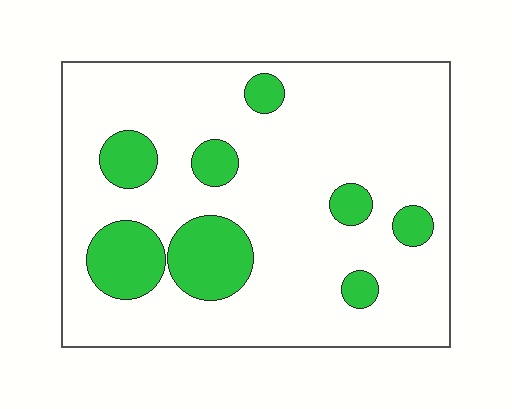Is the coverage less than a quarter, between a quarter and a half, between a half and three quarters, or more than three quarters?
Less than a quarter.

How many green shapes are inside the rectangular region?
8.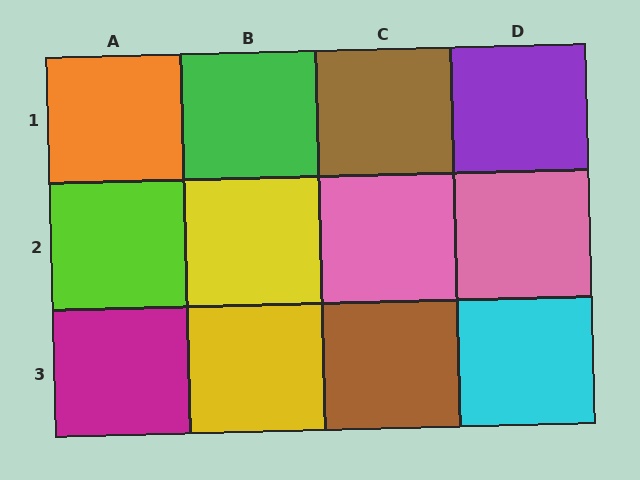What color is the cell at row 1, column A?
Orange.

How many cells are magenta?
1 cell is magenta.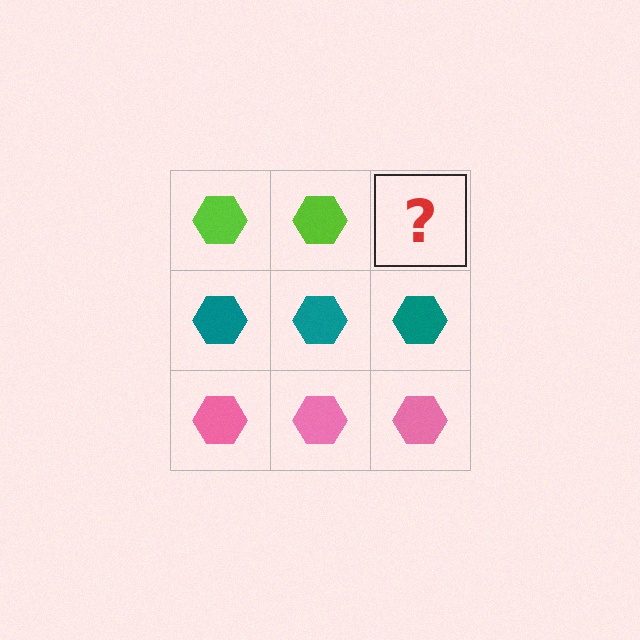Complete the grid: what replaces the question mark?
The question mark should be replaced with a lime hexagon.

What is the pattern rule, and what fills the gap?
The rule is that each row has a consistent color. The gap should be filled with a lime hexagon.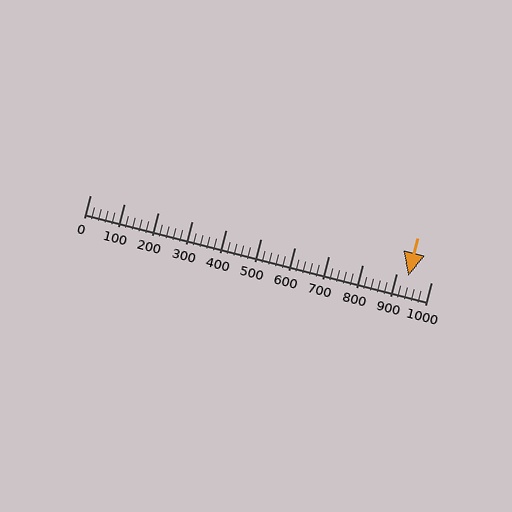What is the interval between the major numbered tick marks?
The major tick marks are spaced 100 units apart.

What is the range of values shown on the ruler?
The ruler shows values from 0 to 1000.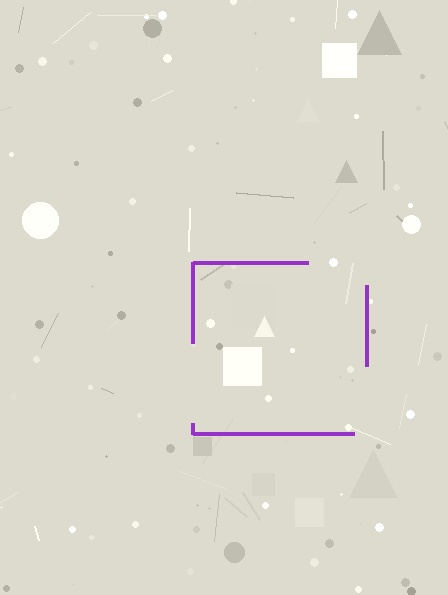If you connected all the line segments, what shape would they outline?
They would outline a square.